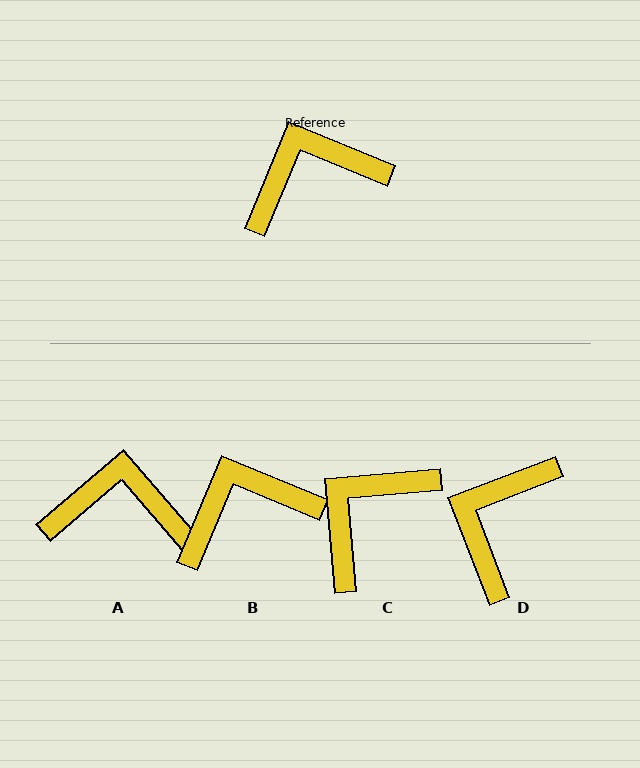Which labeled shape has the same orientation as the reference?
B.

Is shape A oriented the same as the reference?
No, it is off by about 27 degrees.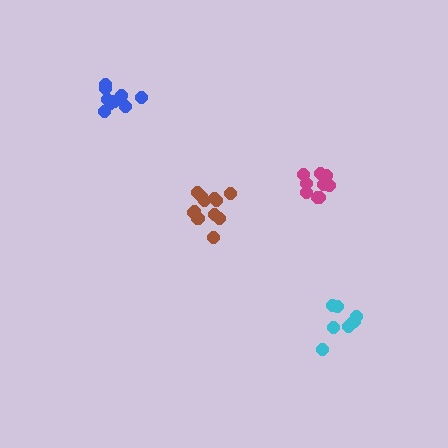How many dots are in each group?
Group 1: 10 dots, Group 2: 8 dots, Group 3: 10 dots, Group 4: 12 dots (40 total).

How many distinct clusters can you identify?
There are 4 distinct clusters.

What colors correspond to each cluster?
The clusters are colored: magenta, cyan, blue, brown.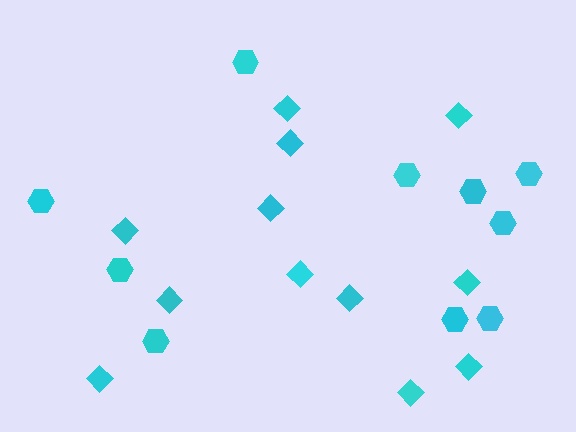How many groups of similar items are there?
There are 2 groups: one group of diamonds (12) and one group of hexagons (10).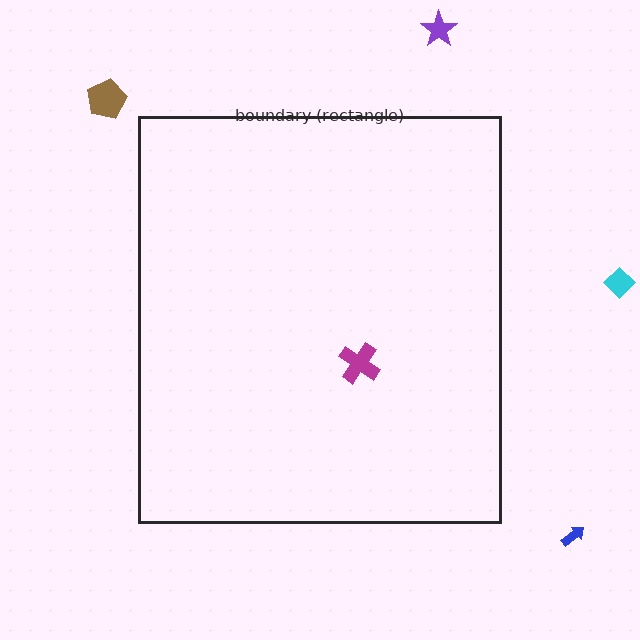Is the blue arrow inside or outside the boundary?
Outside.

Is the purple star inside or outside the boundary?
Outside.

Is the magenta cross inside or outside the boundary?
Inside.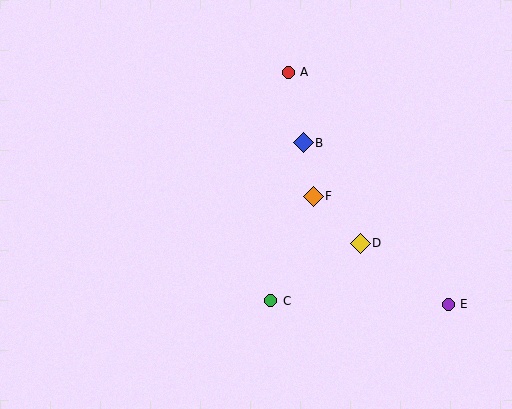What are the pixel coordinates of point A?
Point A is at (288, 72).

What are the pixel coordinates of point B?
Point B is at (303, 143).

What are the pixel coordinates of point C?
Point C is at (271, 301).